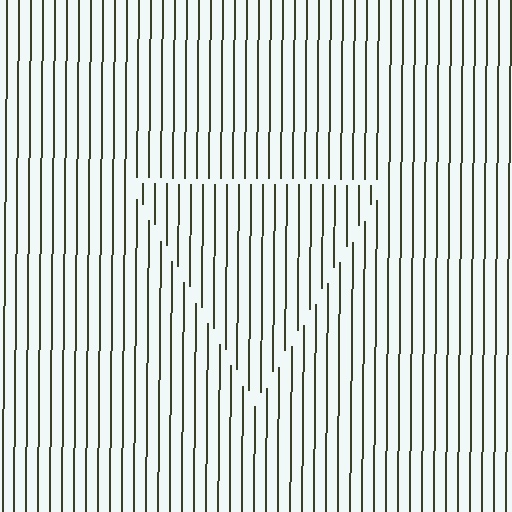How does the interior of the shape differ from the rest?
The interior of the shape contains the same grating, shifted by half a period — the contour is defined by the phase discontinuity where line-ends from the inner and outer gratings abut.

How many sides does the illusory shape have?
3 sides — the line-ends trace a triangle.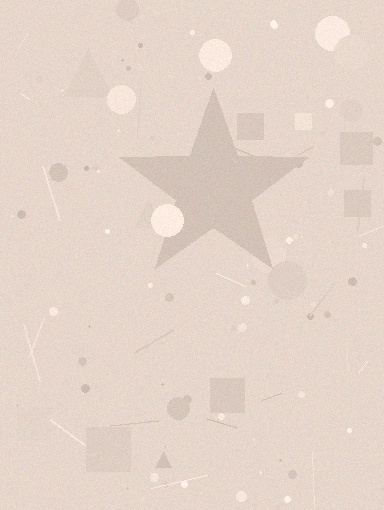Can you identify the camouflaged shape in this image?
The camouflaged shape is a star.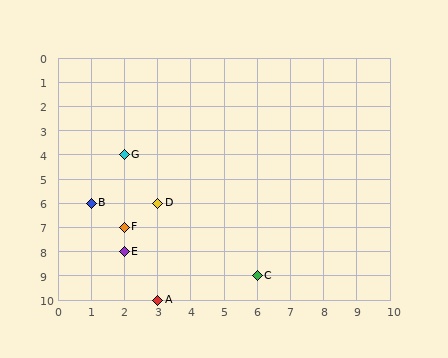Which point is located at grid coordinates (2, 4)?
Point G is at (2, 4).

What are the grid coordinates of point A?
Point A is at grid coordinates (3, 10).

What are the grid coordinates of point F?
Point F is at grid coordinates (2, 7).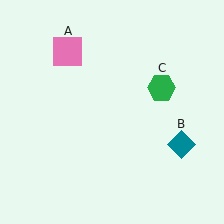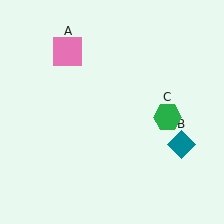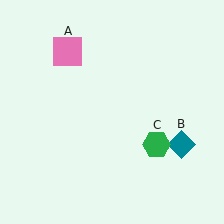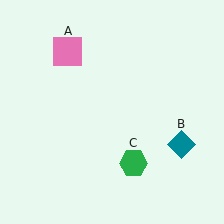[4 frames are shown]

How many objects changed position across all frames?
1 object changed position: green hexagon (object C).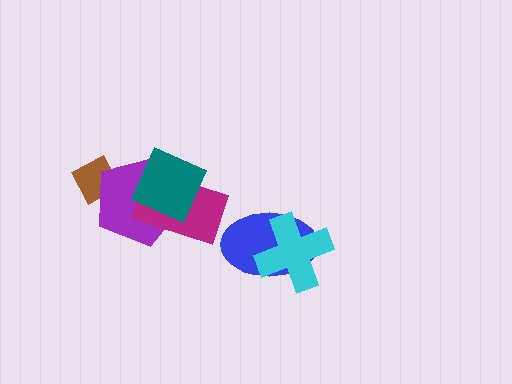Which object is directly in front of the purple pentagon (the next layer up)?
The magenta rectangle is directly in front of the purple pentagon.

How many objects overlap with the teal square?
2 objects overlap with the teal square.